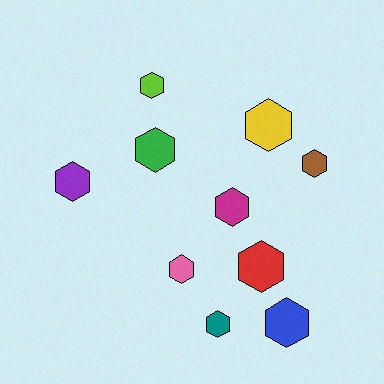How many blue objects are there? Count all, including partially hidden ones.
There is 1 blue object.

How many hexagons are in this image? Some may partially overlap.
There are 10 hexagons.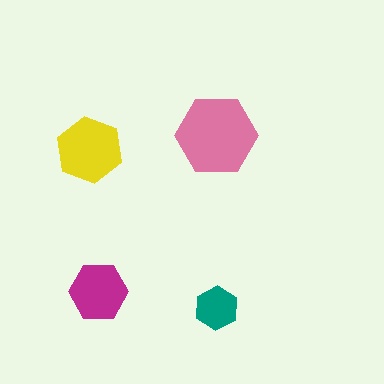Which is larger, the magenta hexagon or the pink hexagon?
The pink one.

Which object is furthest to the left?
The yellow hexagon is leftmost.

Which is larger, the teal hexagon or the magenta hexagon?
The magenta one.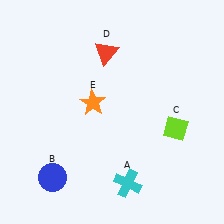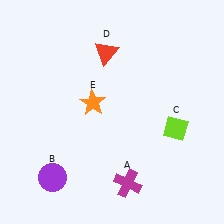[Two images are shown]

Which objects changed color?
A changed from cyan to magenta. B changed from blue to purple.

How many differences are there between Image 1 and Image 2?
There are 2 differences between the two images.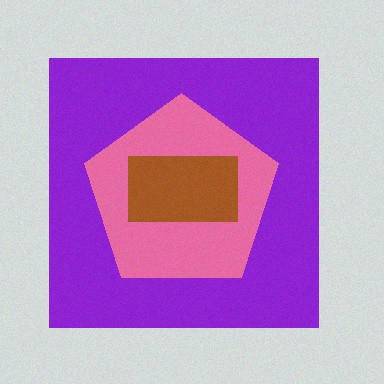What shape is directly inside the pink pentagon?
The brown rectangle.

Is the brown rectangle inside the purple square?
Yes.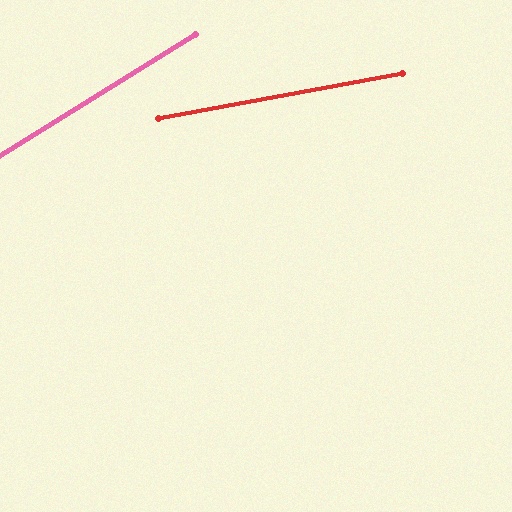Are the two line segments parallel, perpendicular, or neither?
Neither parallel nor perpendicular — they differ by about 22°.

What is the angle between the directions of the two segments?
Approximately 22 degrees.